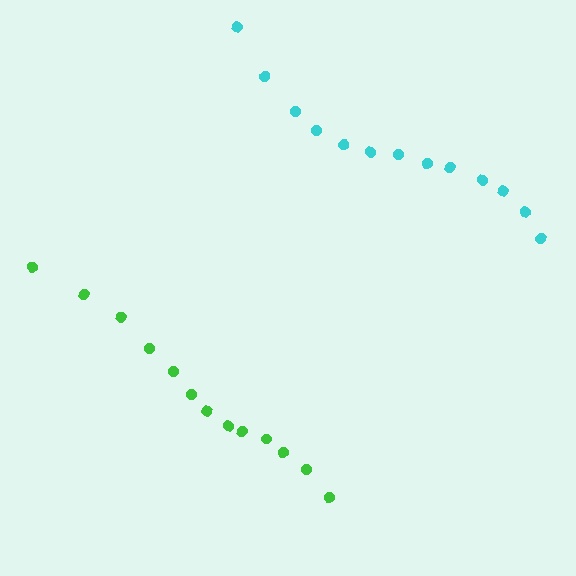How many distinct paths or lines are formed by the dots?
There are 2 distinct paths.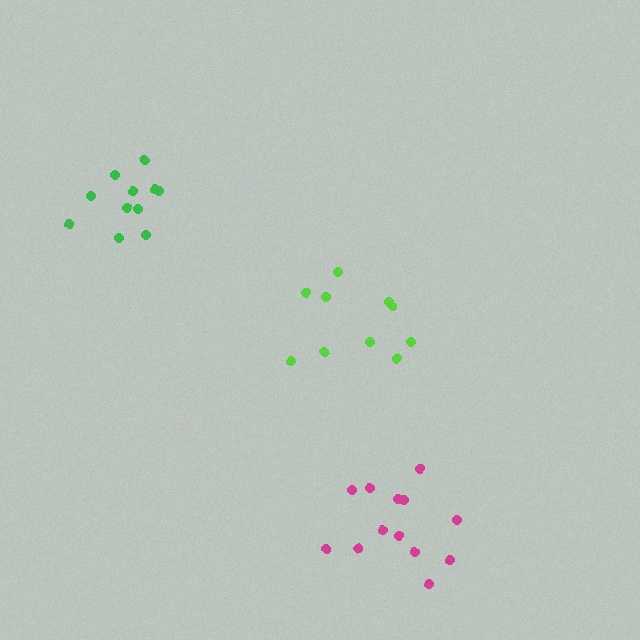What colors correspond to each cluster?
The clusters are colored: green, lime, magenta.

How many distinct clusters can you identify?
There are 3 distinct clusters.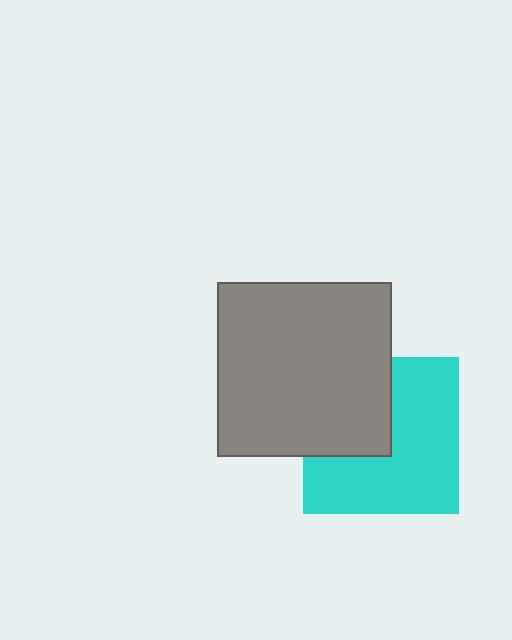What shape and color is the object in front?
The object in front is a gray square.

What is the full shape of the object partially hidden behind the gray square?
The partially hidden object is a cyan square.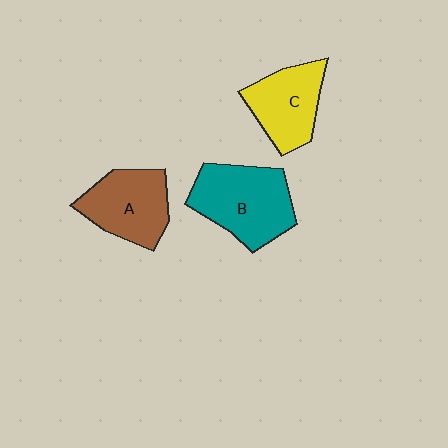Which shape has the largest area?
Shape B (teal).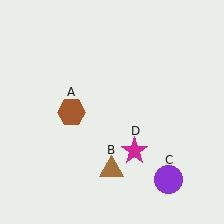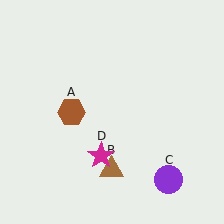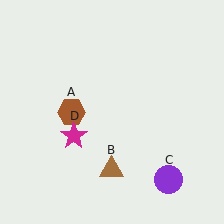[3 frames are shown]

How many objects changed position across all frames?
1 object changed position: magenta star (object D).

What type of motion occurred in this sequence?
The magenta star (object D) rotated clockwise around the center of the scene.